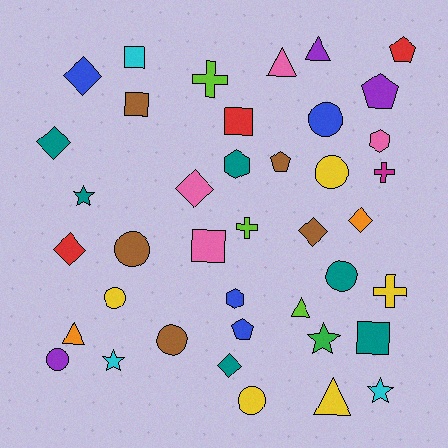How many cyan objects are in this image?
There are 3 cyan objects.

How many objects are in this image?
There are 40 objects.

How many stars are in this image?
There are 4 stars.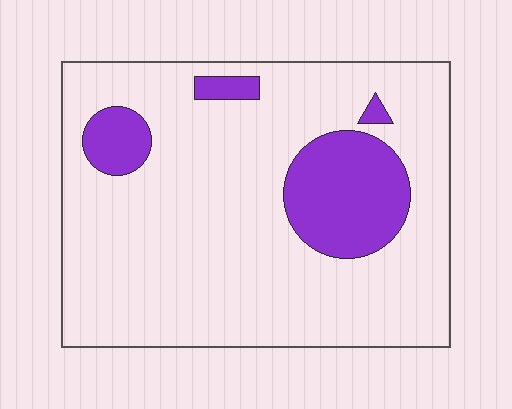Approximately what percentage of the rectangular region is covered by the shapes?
Approximately 15%.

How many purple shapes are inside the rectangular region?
4.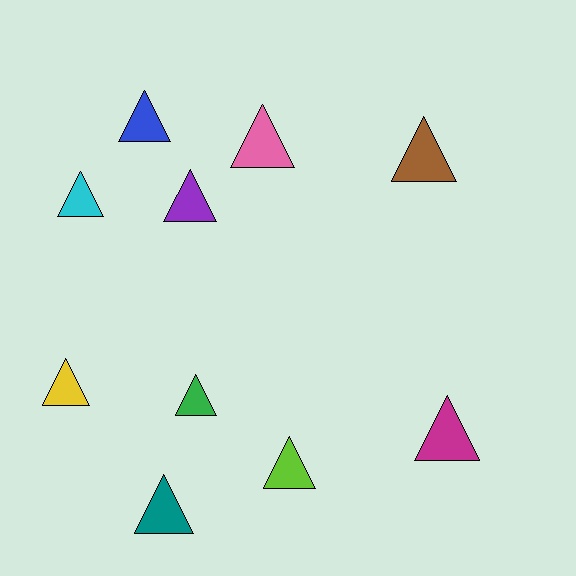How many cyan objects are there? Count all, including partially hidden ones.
There is 1 cyan object.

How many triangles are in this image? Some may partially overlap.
There are 10 triangles.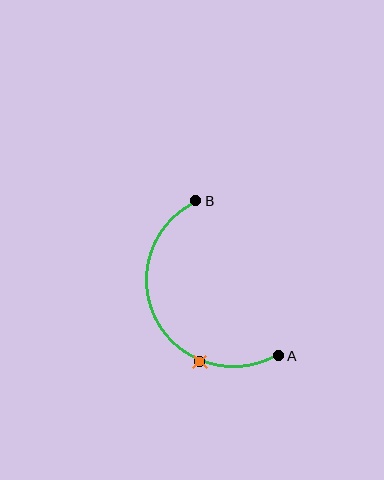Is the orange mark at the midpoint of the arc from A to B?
No. The orange mark lies on the arc but is closer to endpoint A. The arc midpoint would be at the point on the curve equidistant along the arc from both A and B.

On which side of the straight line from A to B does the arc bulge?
The arc bulges to the left of the straight line connecting A and B.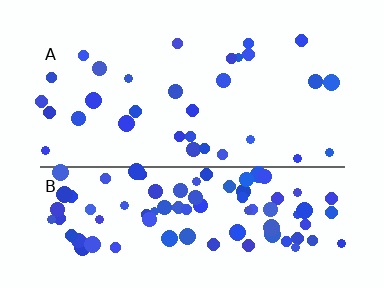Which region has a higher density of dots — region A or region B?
B (the bottom).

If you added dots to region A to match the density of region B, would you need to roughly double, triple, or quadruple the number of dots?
Approximately triple.